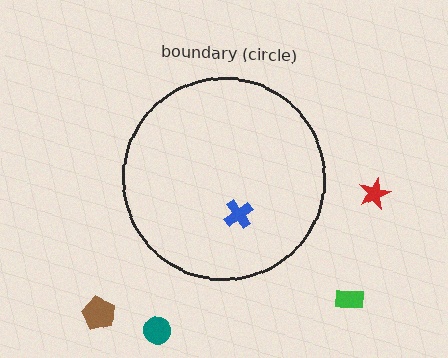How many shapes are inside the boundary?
1 inside, 4 outside.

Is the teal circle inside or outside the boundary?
Outside.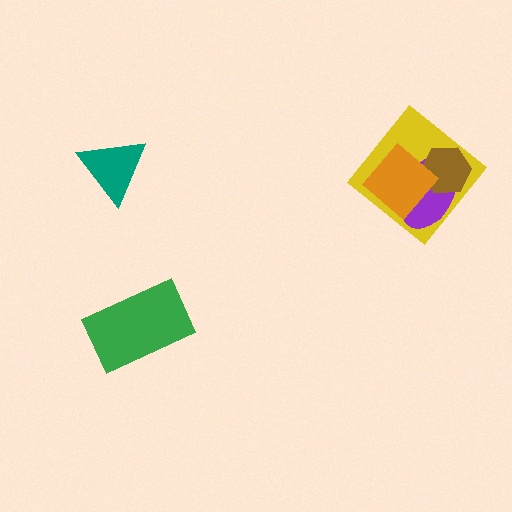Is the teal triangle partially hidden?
No, no other shape covers it.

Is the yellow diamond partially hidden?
Yes, it is partially covered by another shape.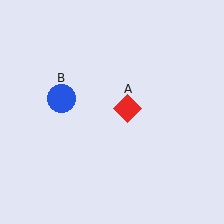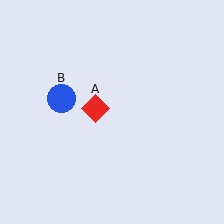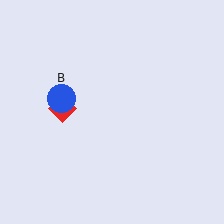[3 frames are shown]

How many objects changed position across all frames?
1 object changed position: red diamond (object A).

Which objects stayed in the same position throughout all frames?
Blue circle (object B) remained stationary.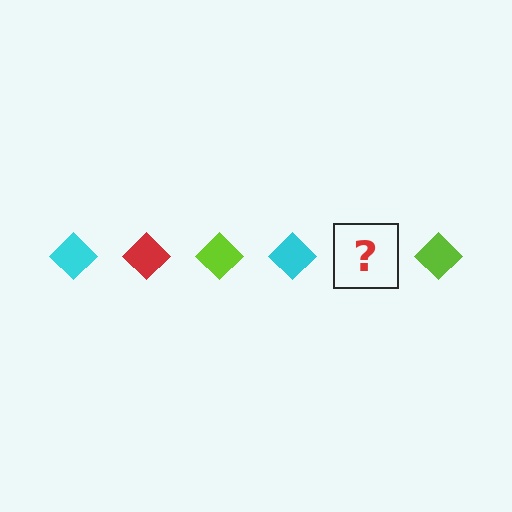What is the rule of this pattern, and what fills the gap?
The rule is that the pattern cycles through cyan, red, lime diamonds. The gap should be filled with a red diamond.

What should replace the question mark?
The question mark should be replaced with a red diamond.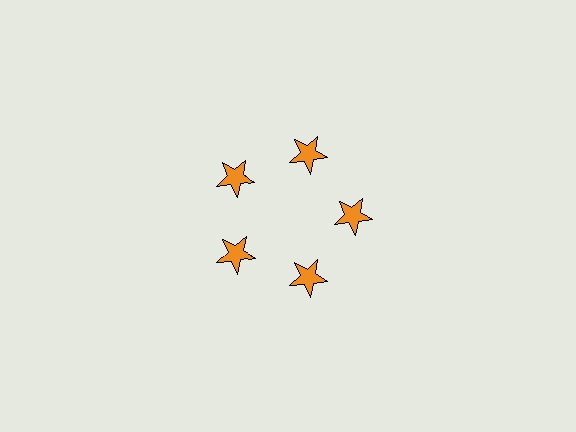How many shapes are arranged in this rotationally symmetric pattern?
There are 5 shapes, arranged in 5 groups of 1.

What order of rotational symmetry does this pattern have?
This pattern has 5-fold rotational symmetry.